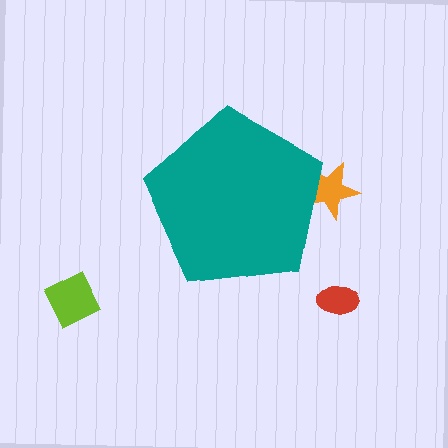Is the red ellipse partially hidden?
No, the red ellipse is fully visible.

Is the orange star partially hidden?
Yes, the orange star is partially hidden behind the teal pentagon.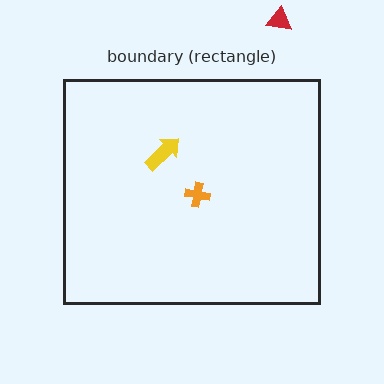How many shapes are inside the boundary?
2 inside, 1 outside.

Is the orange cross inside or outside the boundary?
Inside.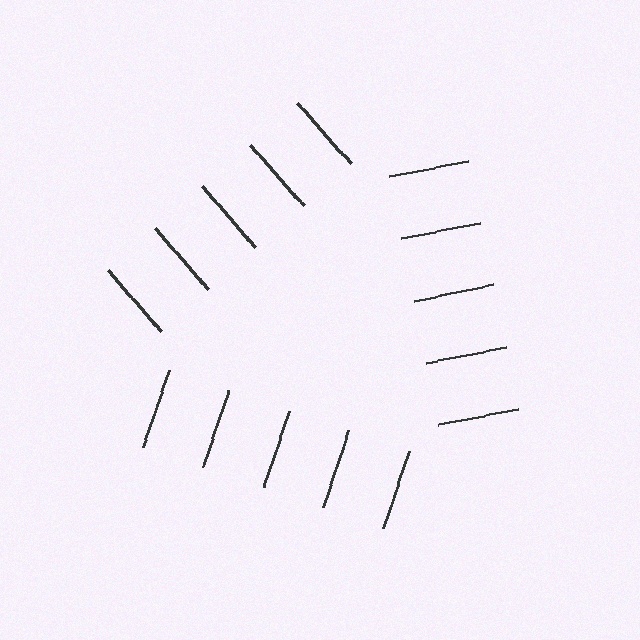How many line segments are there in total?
15 — 5 along each of the 3 edges.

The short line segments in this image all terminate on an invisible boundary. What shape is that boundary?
An illusory triangle — the line segments terminate on its edges but no continuous stroke is drawn.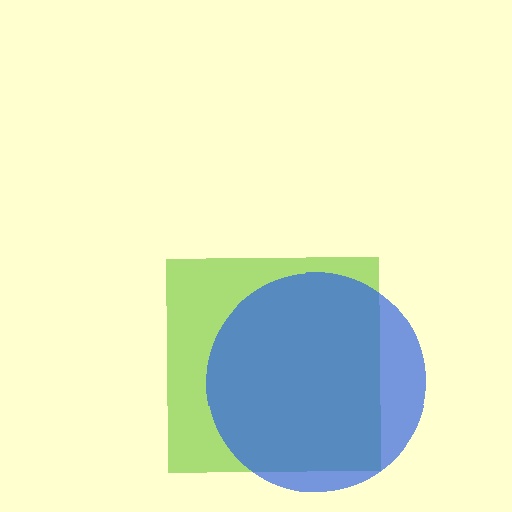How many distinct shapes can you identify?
There are 2 distinct shapes: a lime square, a blue circle.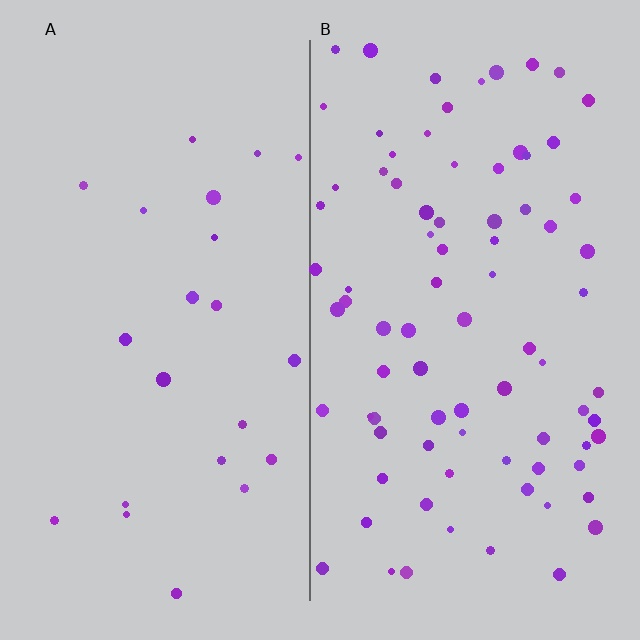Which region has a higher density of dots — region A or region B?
B (the right).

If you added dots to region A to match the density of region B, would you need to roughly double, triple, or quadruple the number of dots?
Approximately quadruple.